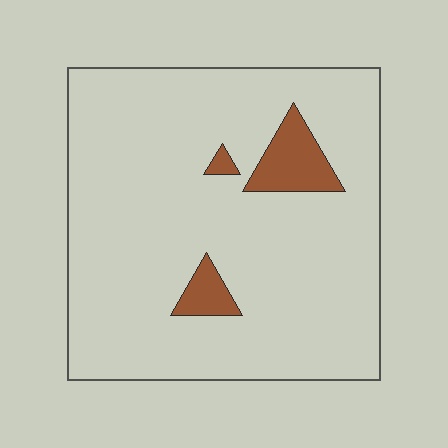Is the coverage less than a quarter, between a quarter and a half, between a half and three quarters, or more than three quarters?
Less than a quarter.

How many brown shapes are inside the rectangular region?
3.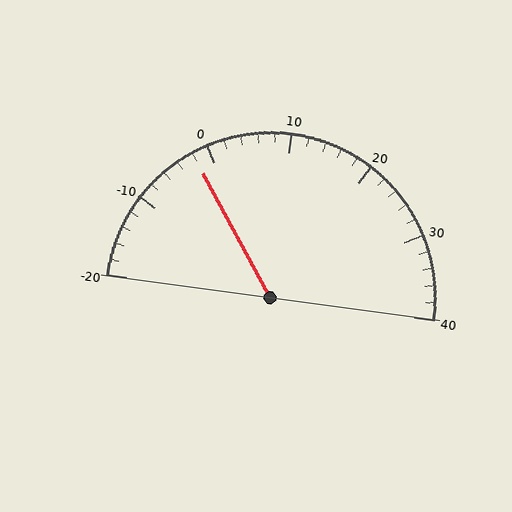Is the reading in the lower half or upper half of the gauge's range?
The reading is in the lower half of the range (-20 to 40).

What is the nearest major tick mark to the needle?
The nearest major tick mark is 0.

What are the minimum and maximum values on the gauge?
The gauge ranges from -20 to 40.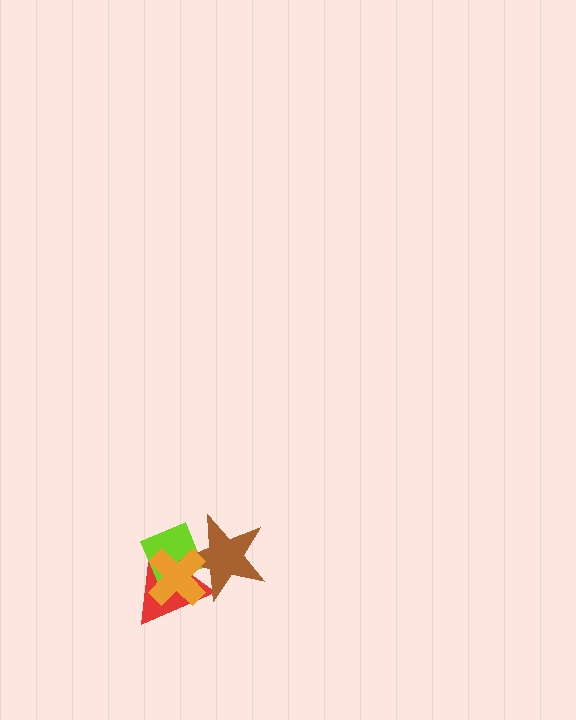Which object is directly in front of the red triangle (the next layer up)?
The lime diamond is directly in front of the red triangle.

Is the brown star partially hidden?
Yes, it is partially covered by another shape.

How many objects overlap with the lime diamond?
3 objects overlap with the lime diamond.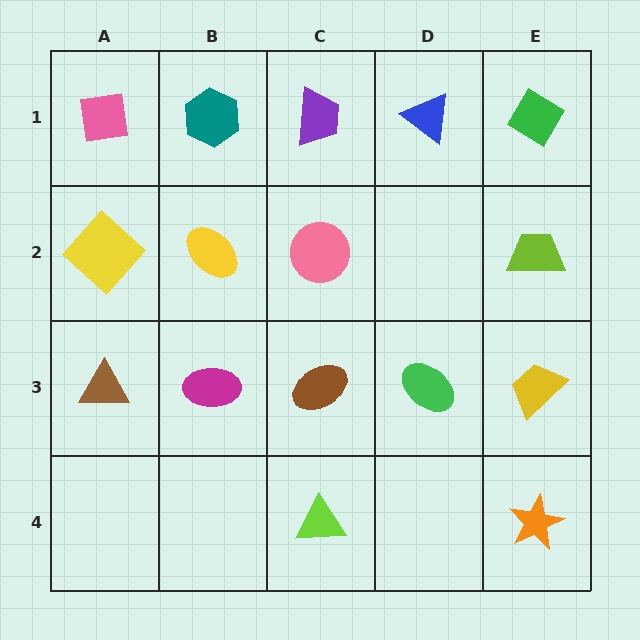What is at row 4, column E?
An orange star.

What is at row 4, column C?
A lime triangle.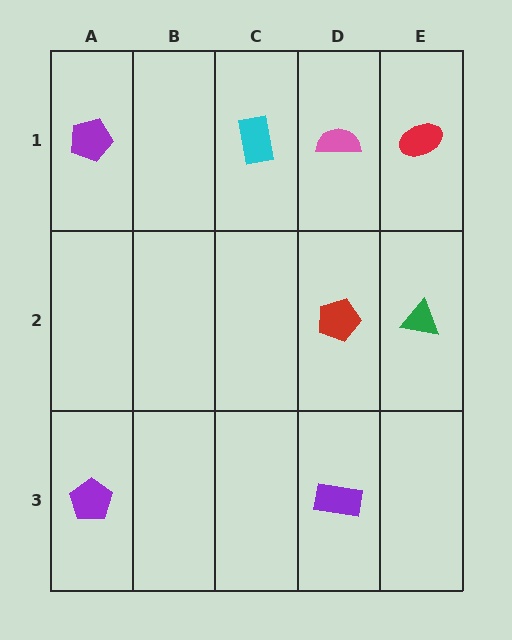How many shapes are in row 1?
4 shapes.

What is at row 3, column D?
A purple rectangle.